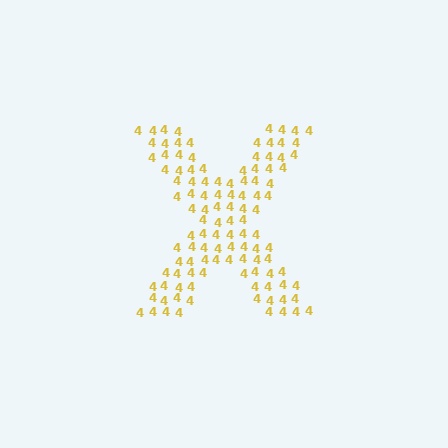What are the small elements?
The small elements are digit 4's.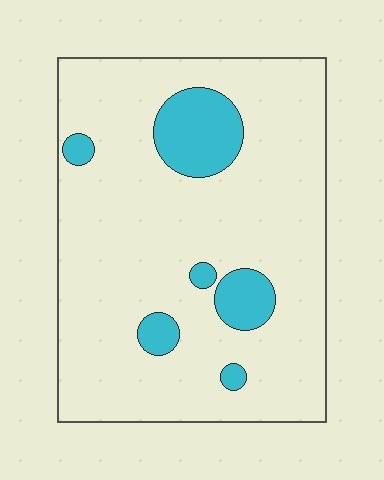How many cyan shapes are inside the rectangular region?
6.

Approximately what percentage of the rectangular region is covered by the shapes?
Approximately 15%.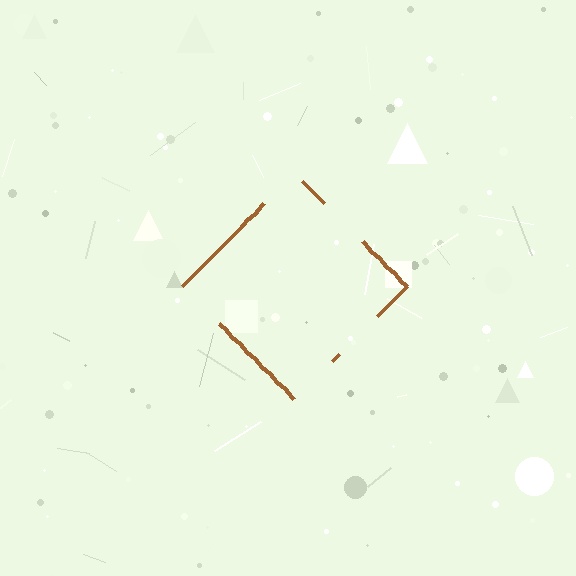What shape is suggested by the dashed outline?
The dashed outline suggests a diamond.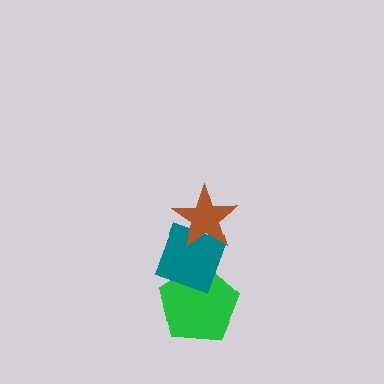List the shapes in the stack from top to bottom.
From top to bottom: the brown star, the teal diamond, the green pentagon.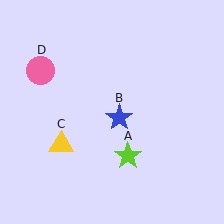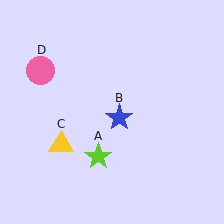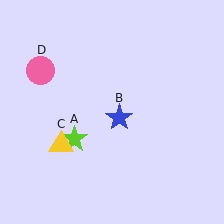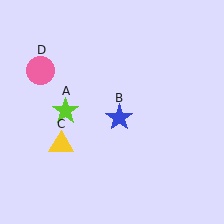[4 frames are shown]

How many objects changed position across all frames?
1 object changed position: lime star (object A).